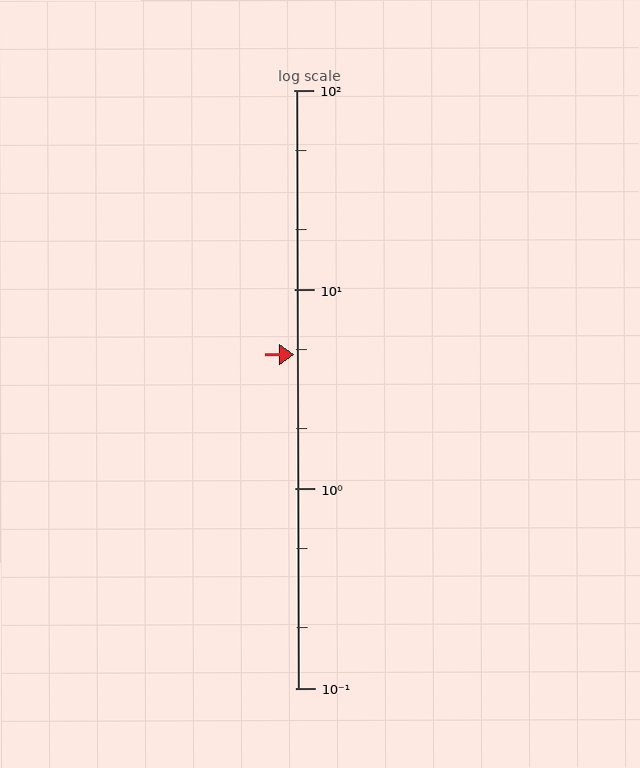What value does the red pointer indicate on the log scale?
The pointer indicates approximately 4.7.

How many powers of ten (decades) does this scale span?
The scale spans 3 decades, from 0.1 to 100.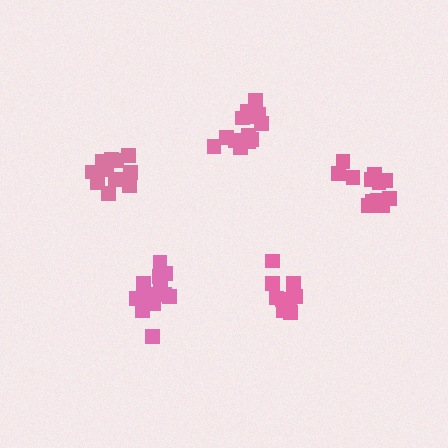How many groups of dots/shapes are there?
There are 5 groups.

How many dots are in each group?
Group 1: 12 dots, Group 2: 14 dots, Group 3: 10 dots, Group 4: 14 dots, Group 5: 13 dots (63 total).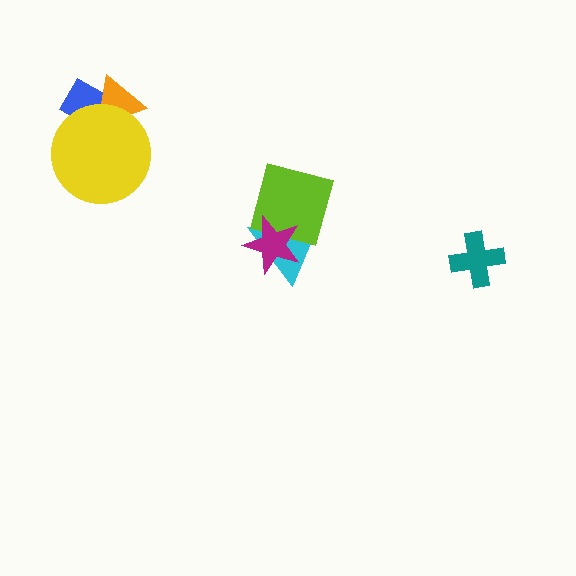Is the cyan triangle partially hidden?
Yes, it is partially covered by another shape.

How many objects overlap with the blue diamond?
2 objects overlap with the blue diamond.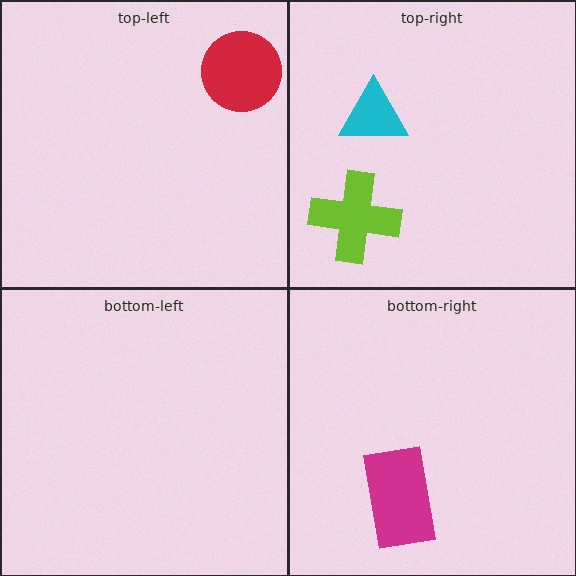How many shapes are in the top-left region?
1.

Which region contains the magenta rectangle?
The bottom-right region.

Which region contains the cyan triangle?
The top-right region.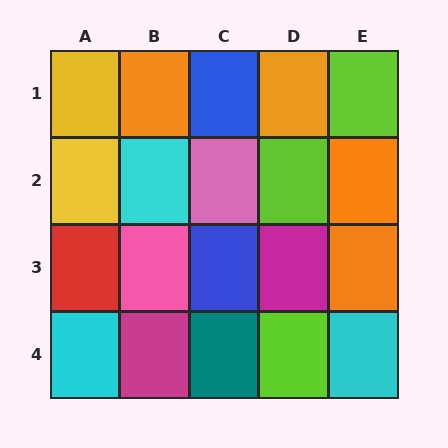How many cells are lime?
3 cells are lime.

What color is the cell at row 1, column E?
Lime.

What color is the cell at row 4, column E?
Cyan.